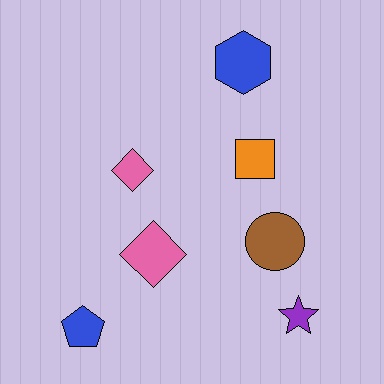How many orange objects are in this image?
There is 1 orange object.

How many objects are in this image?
There are 7 objects.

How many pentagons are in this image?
There is 1 pentagon.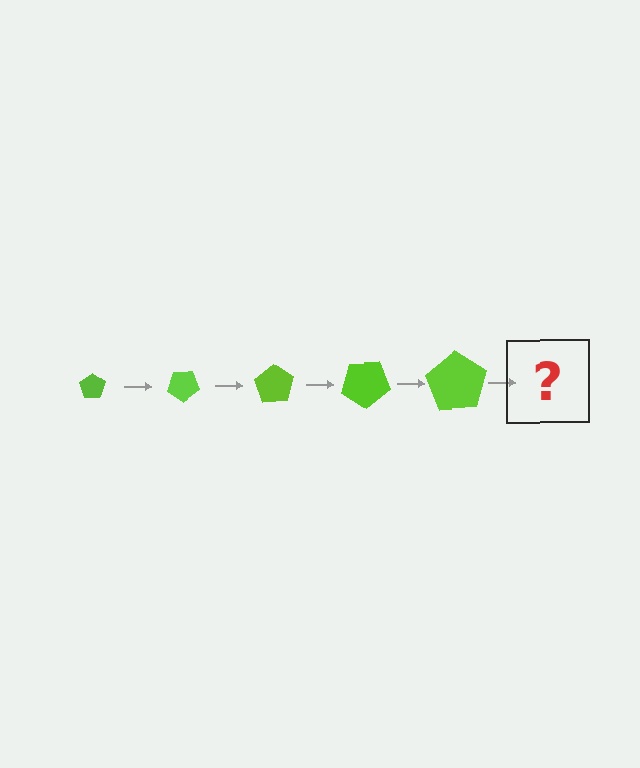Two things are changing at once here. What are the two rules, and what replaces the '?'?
The two rules are that the pentagon grows larger each step and it rotates 35 degrees each step. The '?' should be a pentagon, larger than the previous one and rotated 175 degrees from the start.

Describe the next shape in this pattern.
It should be a pentagon, larger than the previous one and rotated 175 degrees from the start.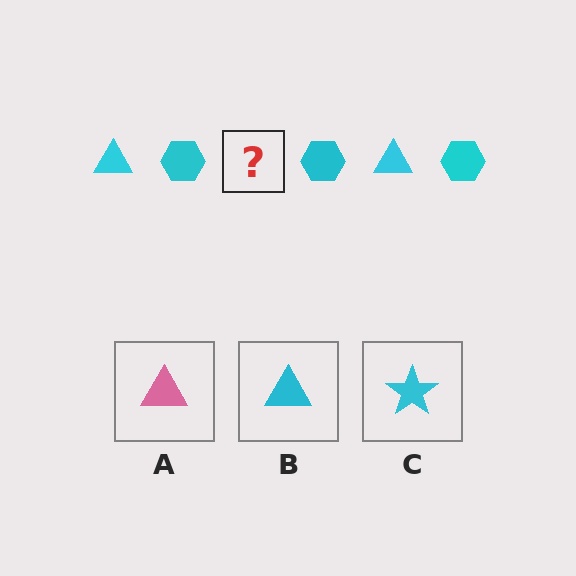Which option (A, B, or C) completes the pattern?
B.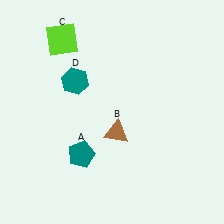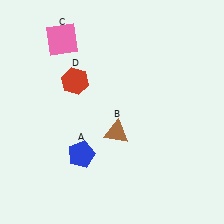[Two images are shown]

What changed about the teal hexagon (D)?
In Image 1, D is teal. In Image 2, it changed to red.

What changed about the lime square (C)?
In Image 1, C is lime. In Image 2, it changed to pink.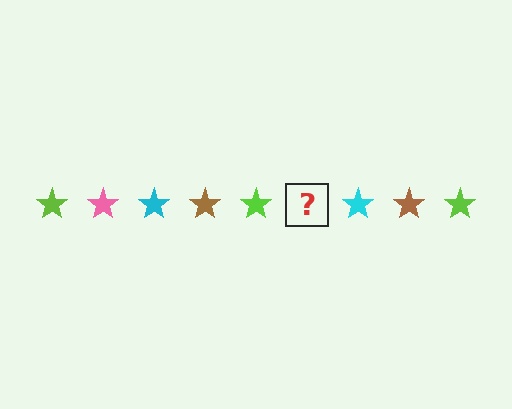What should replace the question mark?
The question mark should be replaced with a pink star.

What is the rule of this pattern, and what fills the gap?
The rule is that the pattern cycles through lime, pink, cyan, brown stars. The gap should be filled with a pink star.